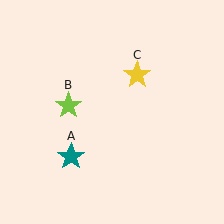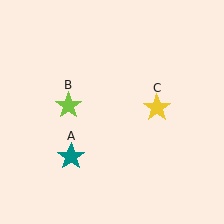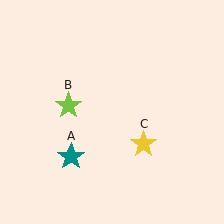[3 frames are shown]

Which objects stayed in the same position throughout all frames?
Teal star (object A) and lime star (object B) remained stationary.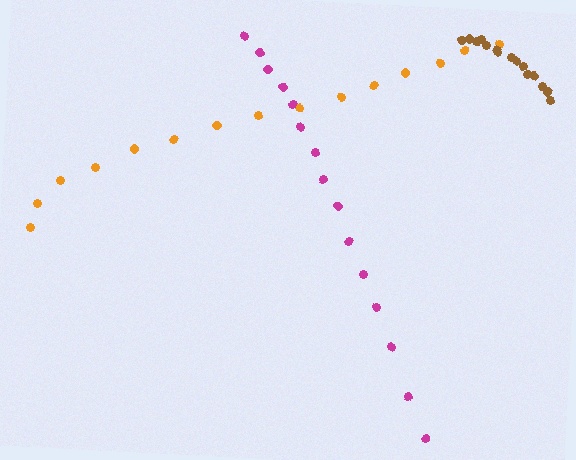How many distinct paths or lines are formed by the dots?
There are 3 distinct paths.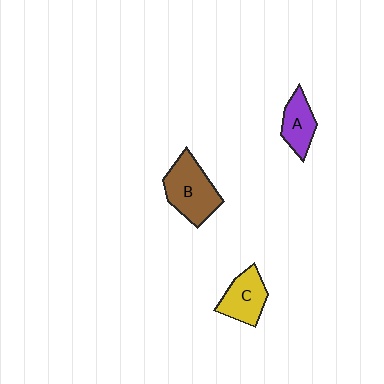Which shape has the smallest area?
Shape A (purple).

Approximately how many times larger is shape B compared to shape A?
Approximately 1.7 times.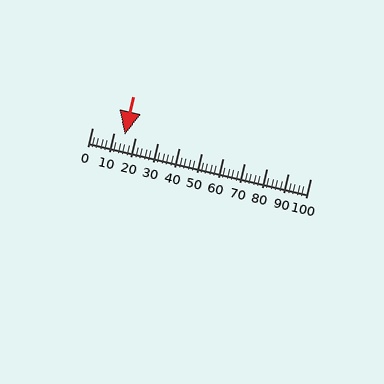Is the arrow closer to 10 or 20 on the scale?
The arrow is closer to 10.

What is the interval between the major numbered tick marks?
The major tick marks are spaced 10 units apart.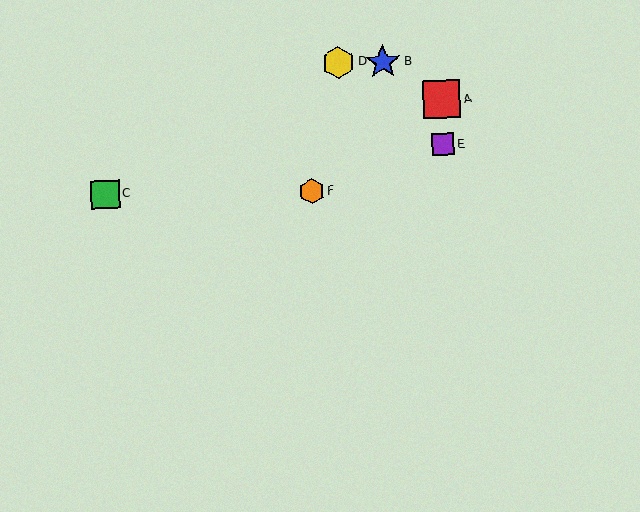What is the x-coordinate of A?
Object A is at x≈441.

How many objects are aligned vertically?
2 objects (A, E) are aligned vertically.